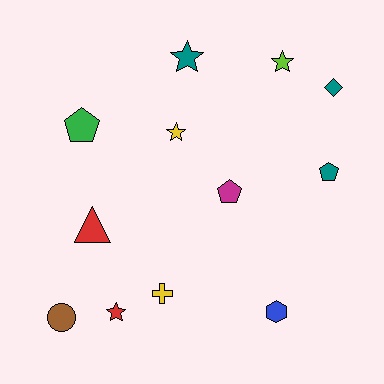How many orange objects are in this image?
There are no orange objects.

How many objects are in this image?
There are 12 objects.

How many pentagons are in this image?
There are 3 pentagons.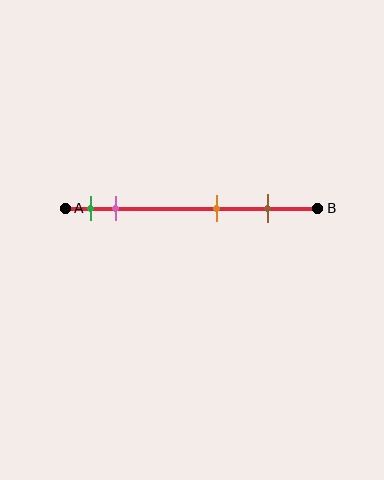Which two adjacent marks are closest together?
The green and pink marks are the closest adjacent pair.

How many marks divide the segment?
There are 4 marks dividing the segment.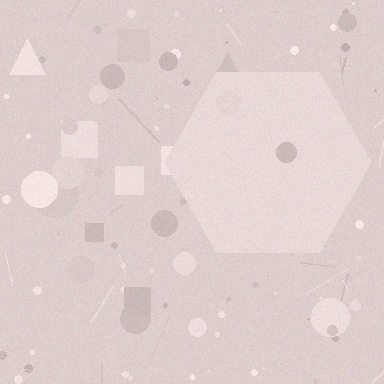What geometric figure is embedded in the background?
A hexagon is embedded in the background.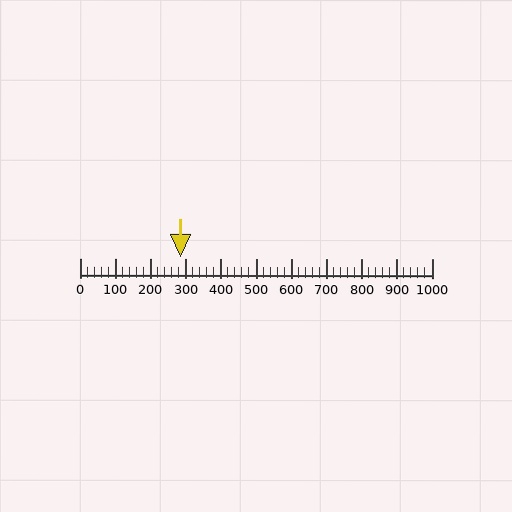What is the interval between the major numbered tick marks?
The major tick marks are spaced 100 units apart.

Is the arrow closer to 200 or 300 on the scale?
The arrow is closer to 300.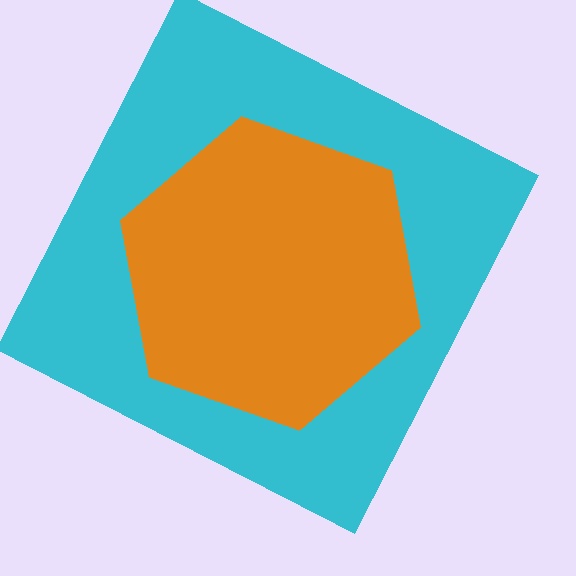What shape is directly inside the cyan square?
The orange hexagon.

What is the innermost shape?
The orange hexagon.